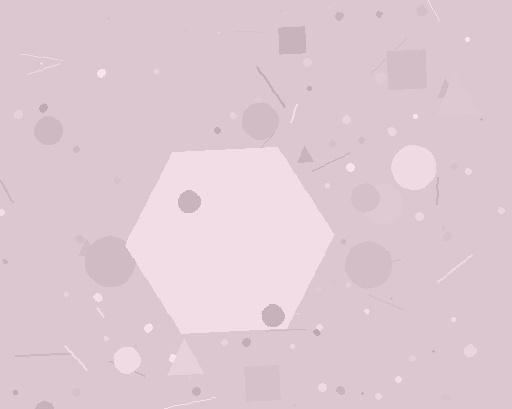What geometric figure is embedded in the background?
A hexagon is embedded in the background.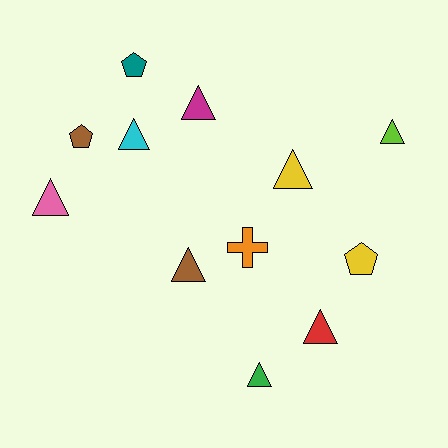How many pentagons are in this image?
There are 3 pentagons.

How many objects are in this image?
There are 12 objects.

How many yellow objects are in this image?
There are 2 yellow objects.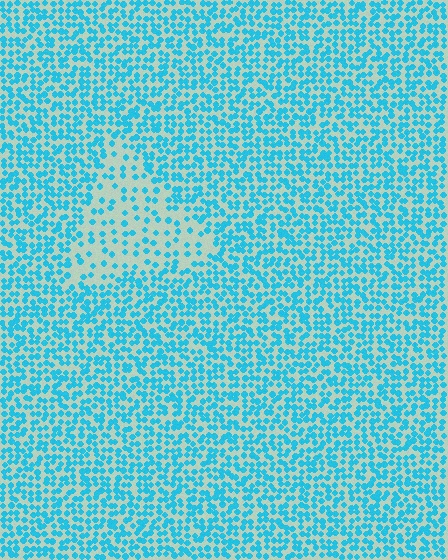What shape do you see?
I see a triangle.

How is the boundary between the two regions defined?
The boundary is defined by a change in element density (approximately 2.3x ratio). All elements are the same color, size, and shape.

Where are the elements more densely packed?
The elements are more densely packed outside the triangle boundary.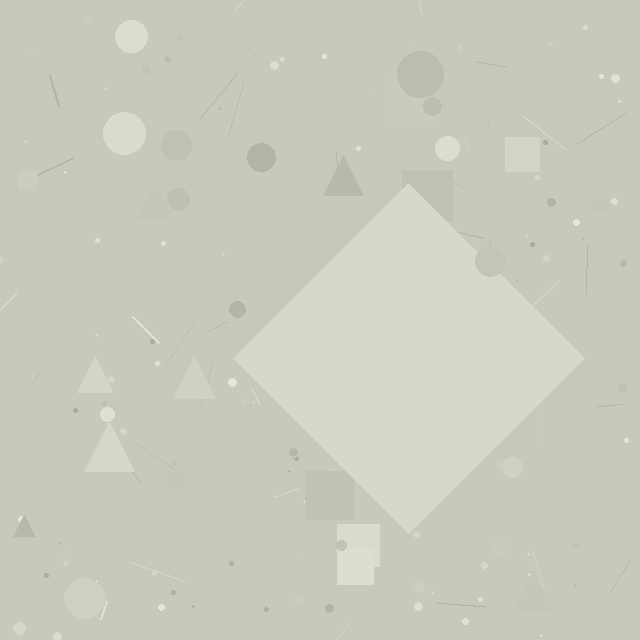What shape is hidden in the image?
A diamond is hidden in the image.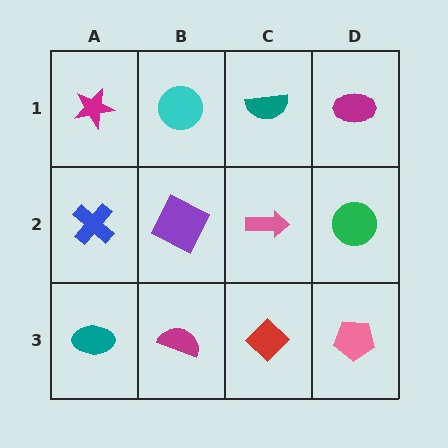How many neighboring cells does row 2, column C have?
4.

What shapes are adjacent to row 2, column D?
A magenta ellipse (row 1, column D), a pink pentagon (row 3, column D), a pink arrow (row 2, column C).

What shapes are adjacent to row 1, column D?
A green circle (row 2, column D), a teal semicircle (row 1, column C).